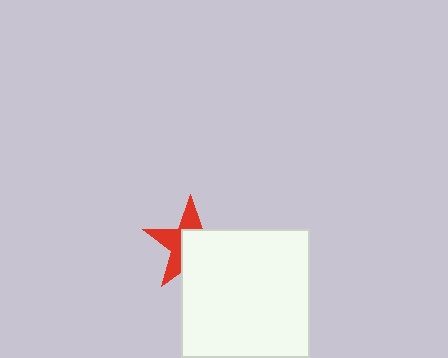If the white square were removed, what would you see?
You would see the complete red star.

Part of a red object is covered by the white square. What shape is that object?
It is a star.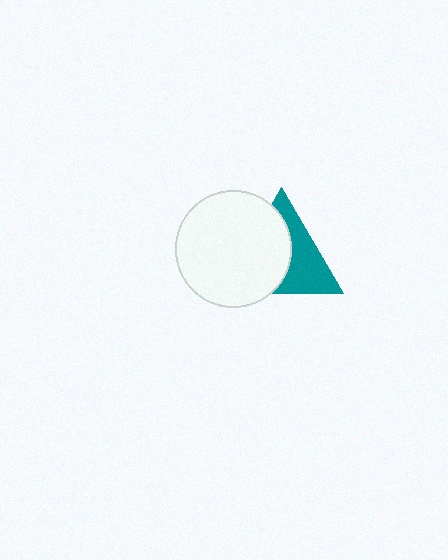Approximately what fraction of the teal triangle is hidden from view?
Roughly 54% of the teal triangle is hidden behind the white circle.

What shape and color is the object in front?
The object in front is a white circle.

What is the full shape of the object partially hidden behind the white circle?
The partially hidden object is a teal triangle.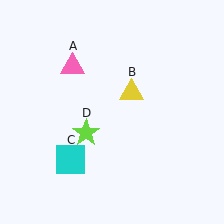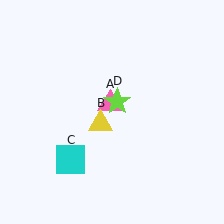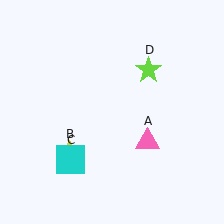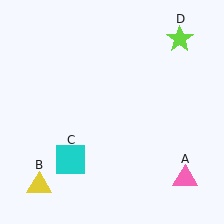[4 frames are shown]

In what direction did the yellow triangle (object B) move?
The yellow triangle (object B) moved down and to the left.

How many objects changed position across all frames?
3 objects changed position: pink triangle (object A), yellow triangle (object B), lime star (object D).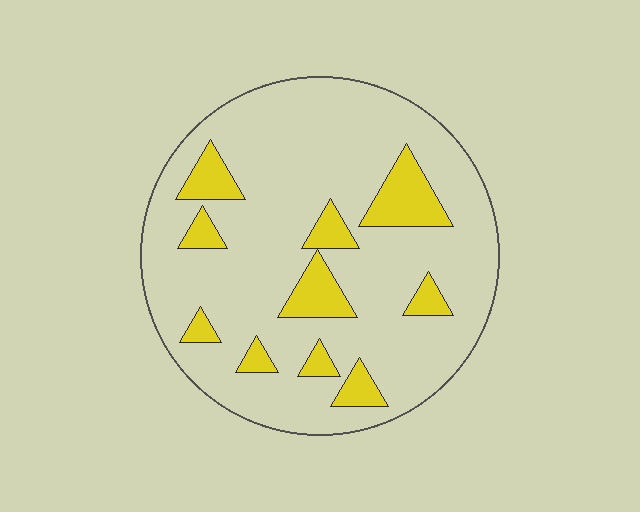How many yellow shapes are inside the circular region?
10.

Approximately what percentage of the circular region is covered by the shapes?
Approximately 15%.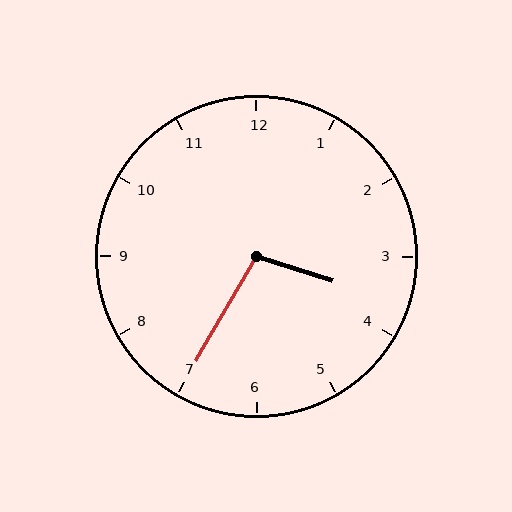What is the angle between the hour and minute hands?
Approximately 102 degrees.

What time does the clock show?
3:35.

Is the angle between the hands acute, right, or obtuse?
It is obtuse.